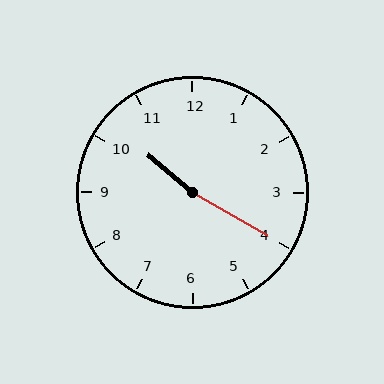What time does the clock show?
10:20.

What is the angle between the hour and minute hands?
Approximately 170 degrees.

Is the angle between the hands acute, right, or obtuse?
It is obtuse.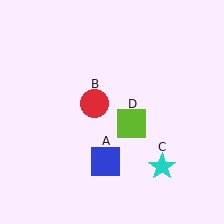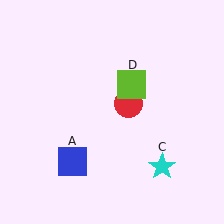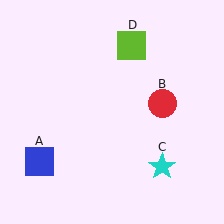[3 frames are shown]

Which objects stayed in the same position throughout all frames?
Cyan star (object C) remained stationary.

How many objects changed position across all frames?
3 objects changed position: blue square (object A), red circle (object B), lime square (object D).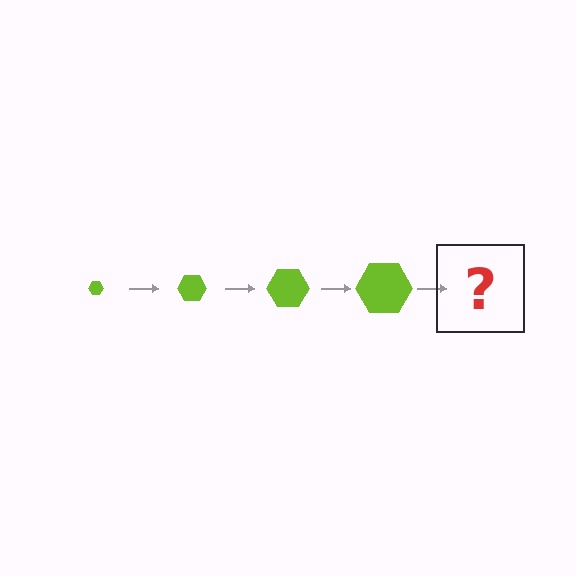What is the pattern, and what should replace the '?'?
The pattern is that the hexagon gets progressively larger each step. The '?' should be a lime hexagon, larger than the previous one.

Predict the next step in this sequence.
The next step is a lime hexagon, larger than the previous one.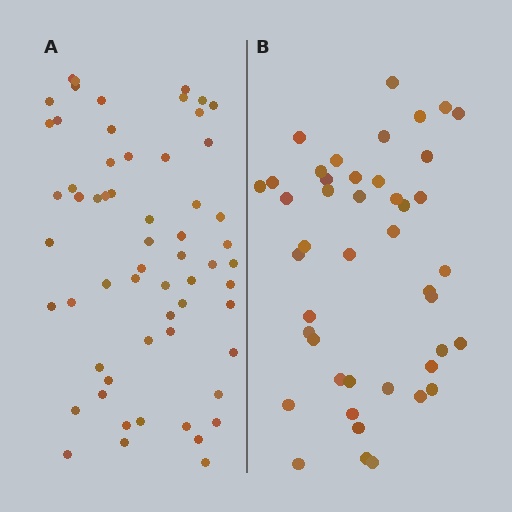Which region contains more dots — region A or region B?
Region A (the left region) has more dots.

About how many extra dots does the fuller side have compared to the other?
Region A has approximately 15 more dots than region B.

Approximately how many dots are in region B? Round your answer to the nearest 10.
About 40 dots. (The exact count is 44, which rounds to 40.)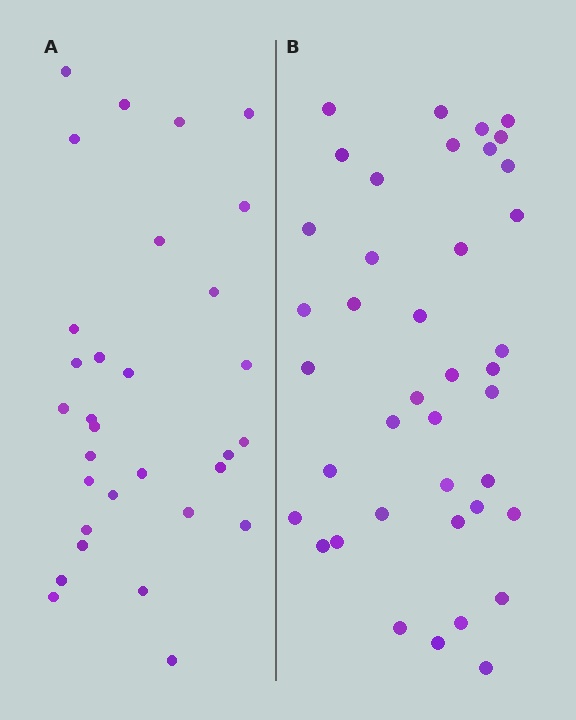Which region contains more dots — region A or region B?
Region B (the right region) has more dots.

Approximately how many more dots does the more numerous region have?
Region B has roughly 8 or so more dots than region A.